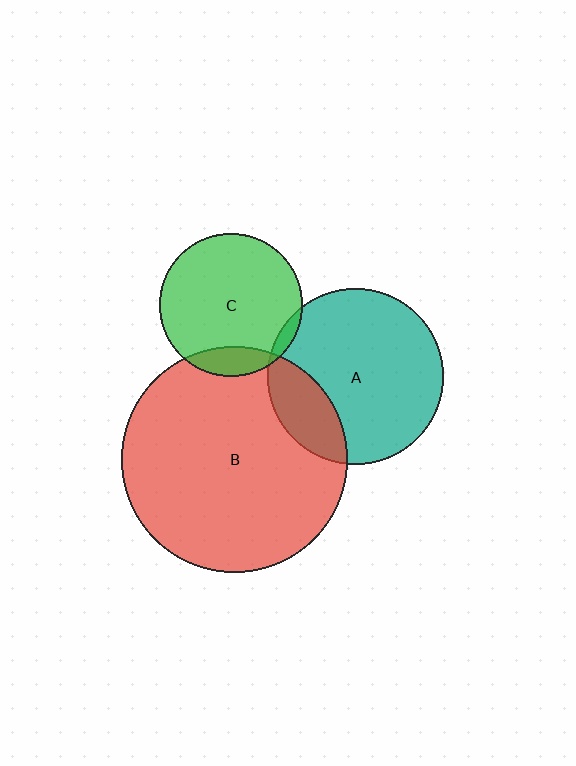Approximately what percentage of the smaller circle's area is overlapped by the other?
Approximately 5%.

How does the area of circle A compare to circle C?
Approximately 1.5 times.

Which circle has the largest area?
Circle B (red).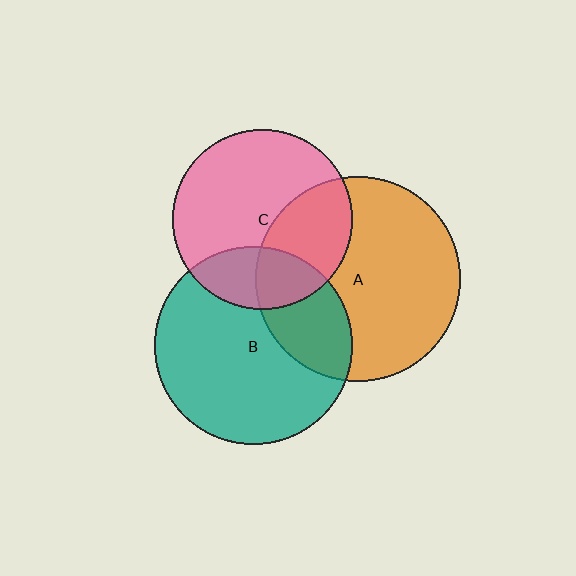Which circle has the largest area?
Circle A (orange).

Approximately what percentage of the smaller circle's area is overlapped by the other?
Approximately 25%.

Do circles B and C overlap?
Yes.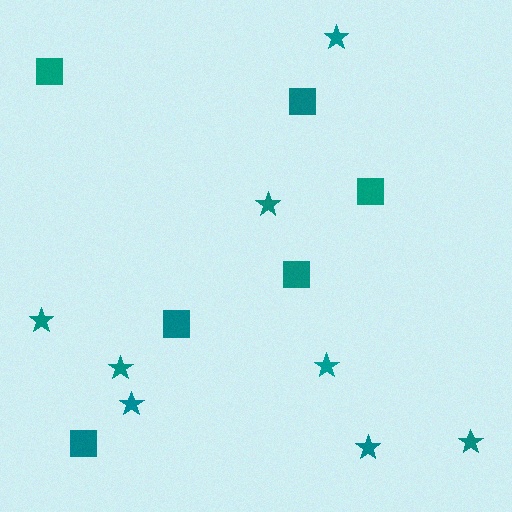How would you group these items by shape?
There are 2 groups: one group of stars (8) and one group of squares (6).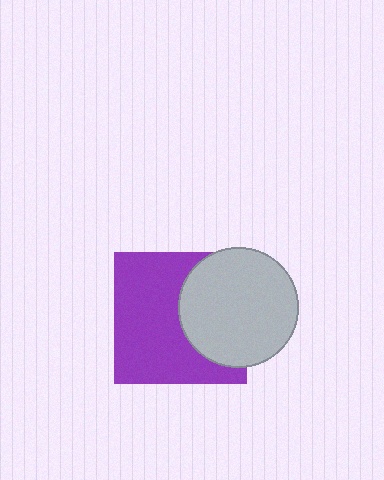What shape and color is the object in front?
The object in front is a light gray circle.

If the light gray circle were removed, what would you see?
You would see the complete purple square.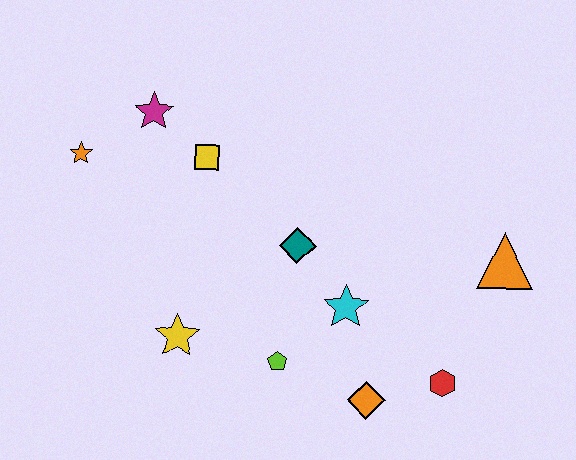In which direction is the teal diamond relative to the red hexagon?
The teal diamond is to the left of the red hexagon.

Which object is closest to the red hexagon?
The orange diamond is closest to the red hexagon.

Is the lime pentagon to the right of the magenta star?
Yes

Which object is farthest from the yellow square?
The red hexagon is farthest from the yellow square.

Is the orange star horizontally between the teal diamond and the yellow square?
No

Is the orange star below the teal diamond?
No